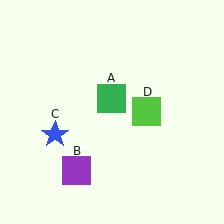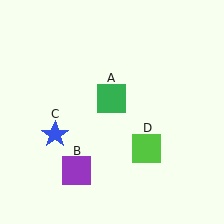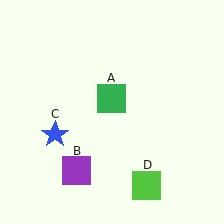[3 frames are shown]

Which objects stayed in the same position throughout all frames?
Green square (object A) and purple square (object B) and blue star (object C) remained stationary.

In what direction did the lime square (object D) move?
The lime square (object D) moved down.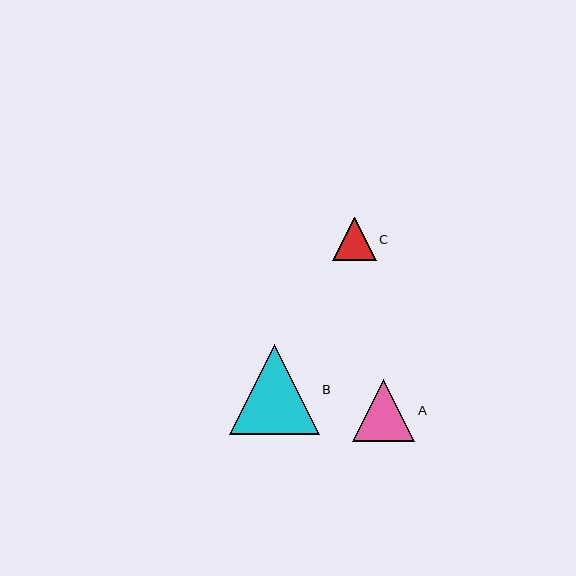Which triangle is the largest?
Triangle B is the largest with a size of approximately 90 pixels.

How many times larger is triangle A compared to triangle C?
Triangle A is approximately 1.4 times the size of triangle C.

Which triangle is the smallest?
Triangle C is the smallest with a size of approximately 44 pixels.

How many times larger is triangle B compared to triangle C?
Triangle B is approximately 2.1 times the size of triangle C.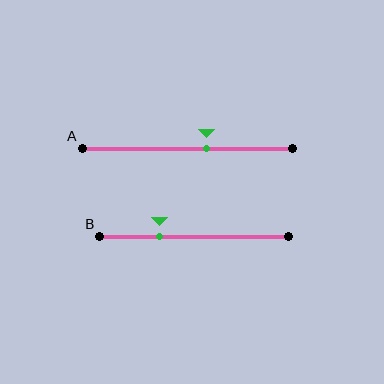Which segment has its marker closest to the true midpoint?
Segment A has its marker closest to the true midpoint.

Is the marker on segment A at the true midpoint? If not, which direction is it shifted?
No, the marker on segment A is shifted to the right by about 9% of the segment length.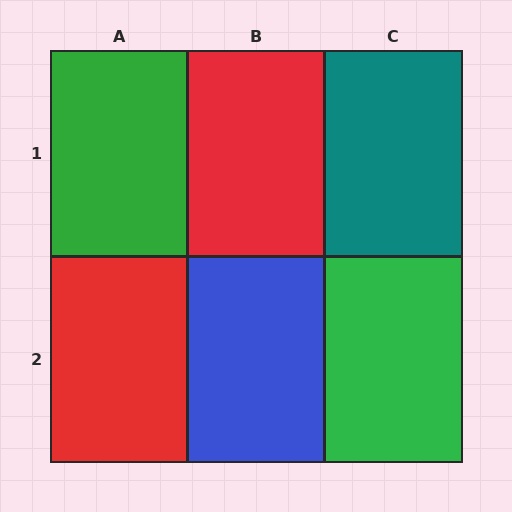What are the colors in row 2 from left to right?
Red, blue, green.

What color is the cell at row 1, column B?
Red.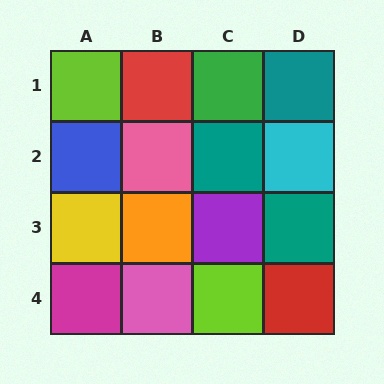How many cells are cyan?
1 cell is cyan.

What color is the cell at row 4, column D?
Red.